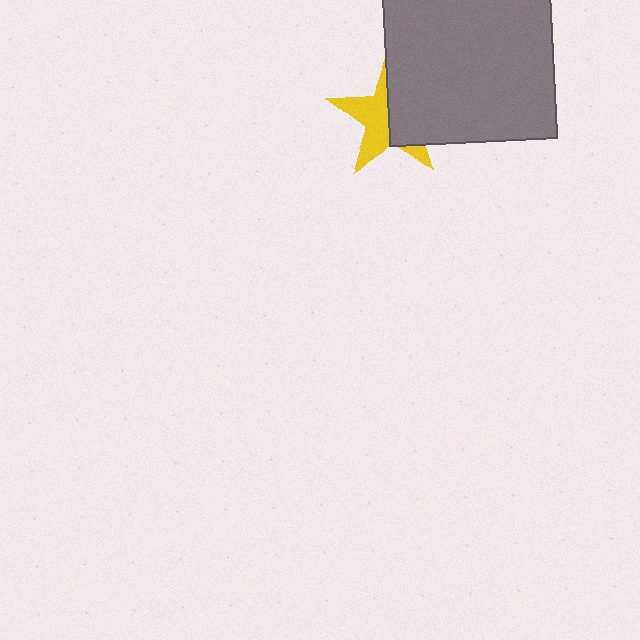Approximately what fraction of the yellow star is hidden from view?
Roughly 50% of the yellow star is hidden behind the gray square.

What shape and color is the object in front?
The object in front is a gray square.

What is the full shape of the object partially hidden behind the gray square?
The partially hidden object is a yellow star.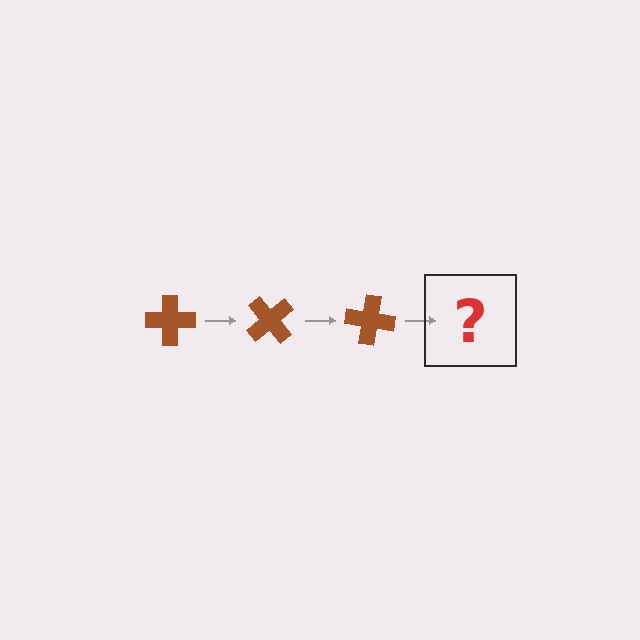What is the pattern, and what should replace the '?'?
The pattern is that the cross rotates 50 degrees each step. The '?' should be a brown cross rotated 150 degrees.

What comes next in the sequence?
The next element should be a brown cross rotated 150 degrees.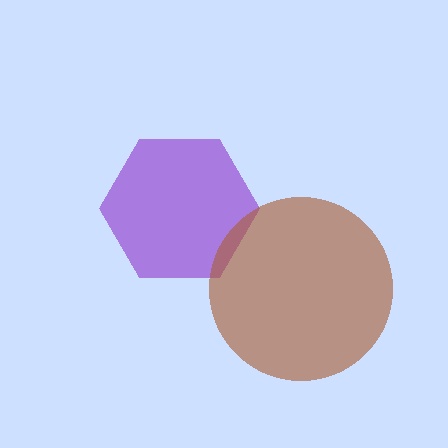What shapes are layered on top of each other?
The layered shapes are: a purple hexagon, a brown circle.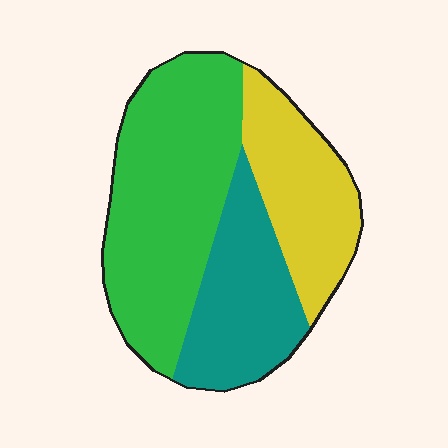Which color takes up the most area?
Green, at roughly 50%.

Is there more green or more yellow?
Green.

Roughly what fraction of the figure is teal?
Teal takes up about one quarter (1/4) of the figure.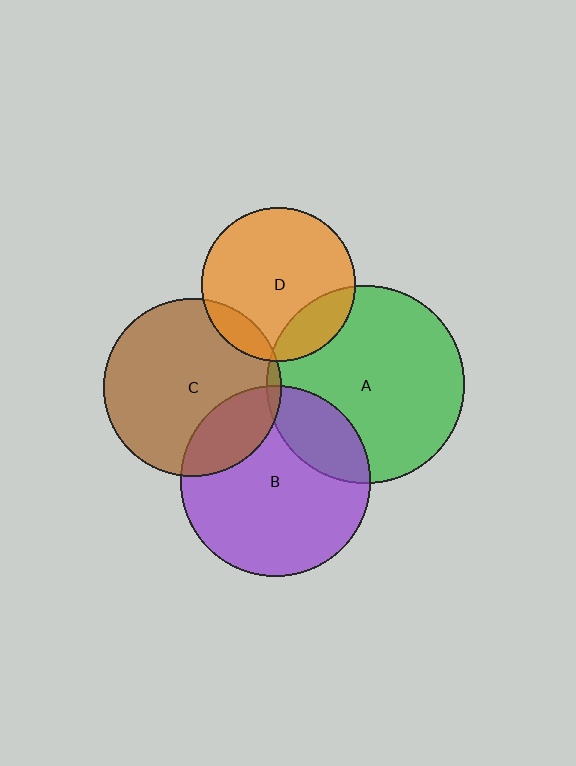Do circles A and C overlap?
Yes.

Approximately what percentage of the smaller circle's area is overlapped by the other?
Approximately 5%.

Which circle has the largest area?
Circle A (green).